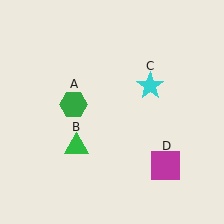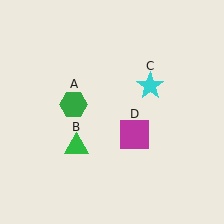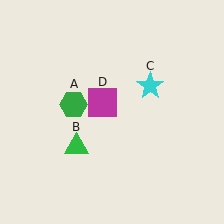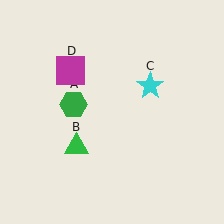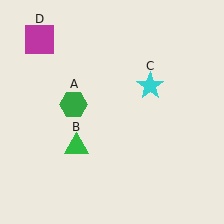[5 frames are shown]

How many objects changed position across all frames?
1 object changed position: magenta square (object D).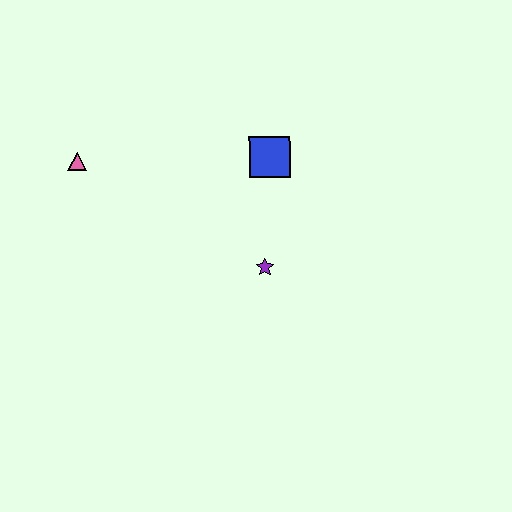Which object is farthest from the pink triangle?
The purple star is farthest from the pink triangle.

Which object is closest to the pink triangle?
The blue square is closest to the pink triangle.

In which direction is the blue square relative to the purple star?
The blue square is above the purple star.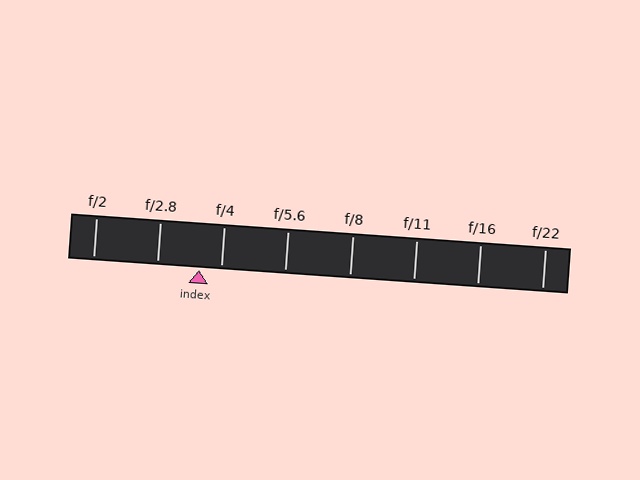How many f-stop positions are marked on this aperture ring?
There are 8 f-stop positions marked.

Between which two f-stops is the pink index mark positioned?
The index mark is between f/2.8 and f/4.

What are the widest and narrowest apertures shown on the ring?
The widest aperture shown is f/2 and the narrowest is f/22.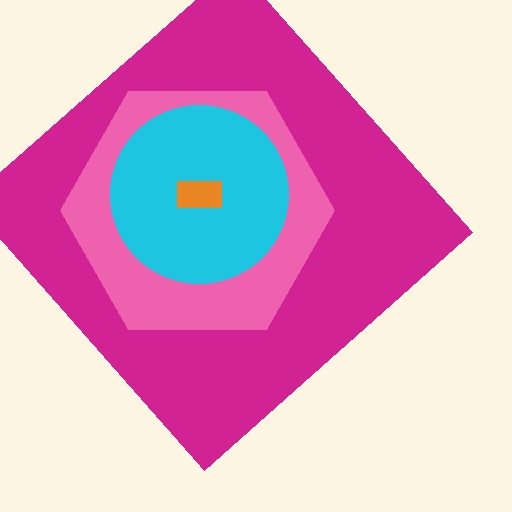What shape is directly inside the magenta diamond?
The pink hexagon.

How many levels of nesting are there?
4.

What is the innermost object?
The orange rectangle.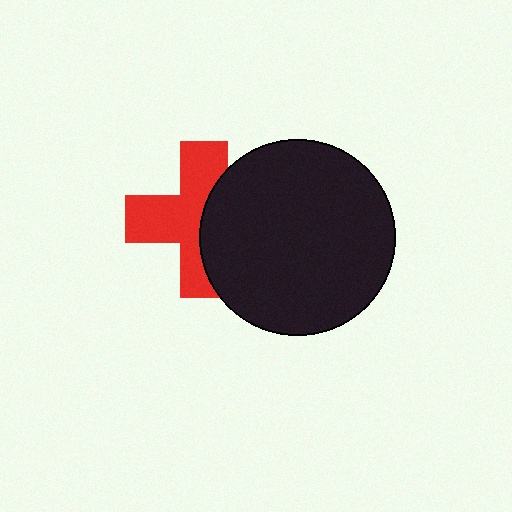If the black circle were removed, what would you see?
You would see the complete red cross.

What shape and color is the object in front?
The object in front is a black circle.